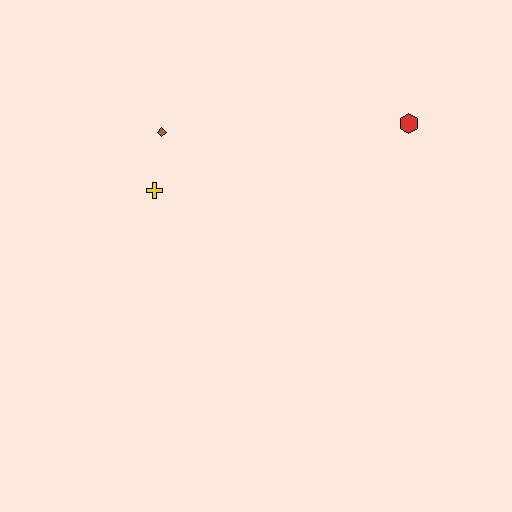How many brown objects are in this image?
There is 1 brown object.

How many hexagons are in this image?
There is 1 hexagon.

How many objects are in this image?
There are 3 objects.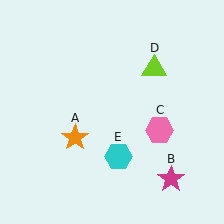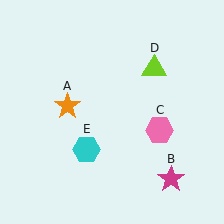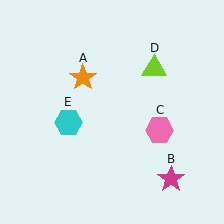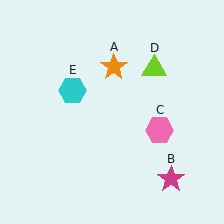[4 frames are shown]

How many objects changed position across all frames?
2 objects changed position: orange star (object A), cyan hexagon (object E).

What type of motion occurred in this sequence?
The orange star (object A), cyan hexagon (object E) rotated clockwise around the center of the scene.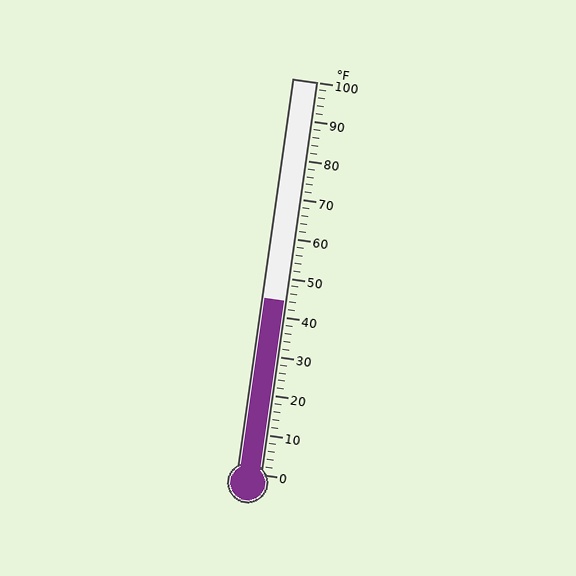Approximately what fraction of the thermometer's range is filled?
The thermometer is filled to approximately 45% of its range.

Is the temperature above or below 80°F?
The temperature is below 80°F.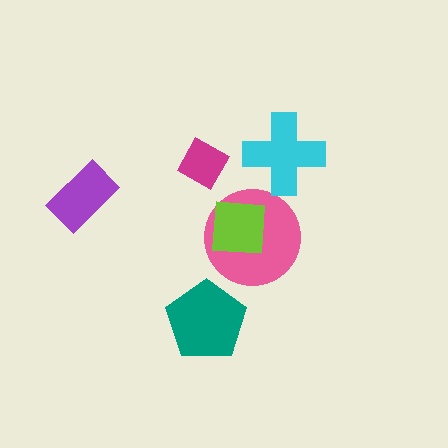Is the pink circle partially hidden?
Yes, it is partially covered by another shape.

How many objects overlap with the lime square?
1 object overlaps with the lime square.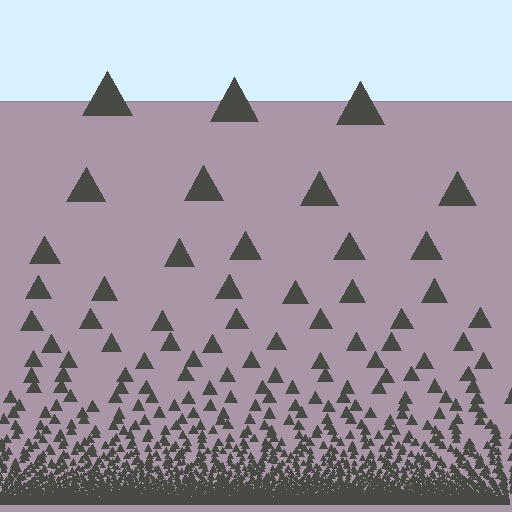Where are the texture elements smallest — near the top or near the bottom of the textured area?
Near the bottom.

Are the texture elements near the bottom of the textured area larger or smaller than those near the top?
Smaller. The gradient is inverted — elements near the bottom are smaller and denser.